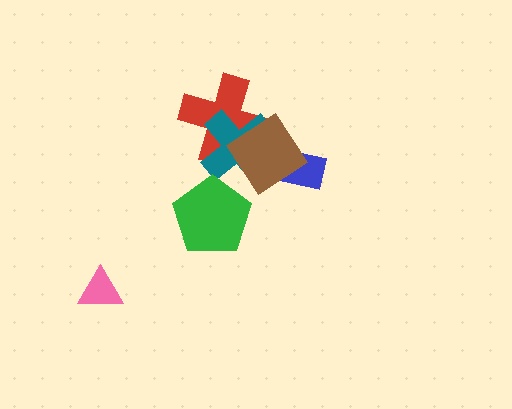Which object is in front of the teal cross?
The brown diamond is in front of the teal cross.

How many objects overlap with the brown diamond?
3 objects overlap with the brown diamond.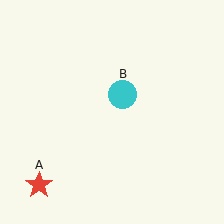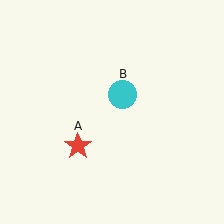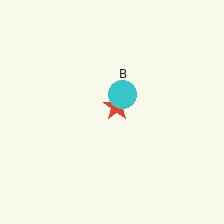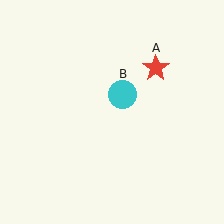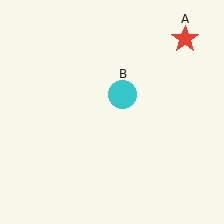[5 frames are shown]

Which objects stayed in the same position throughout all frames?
Cyan circle (object B) remained stationary.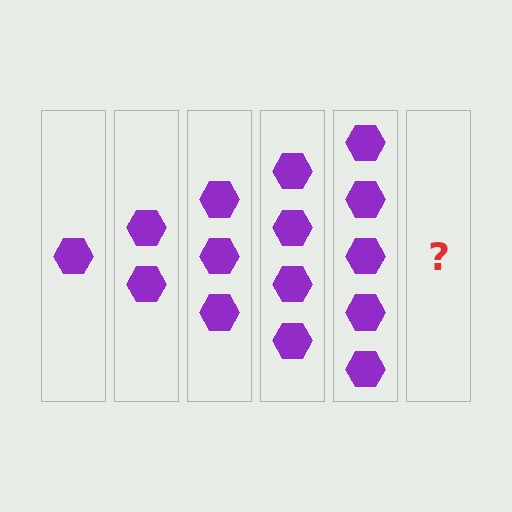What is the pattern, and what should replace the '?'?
The pattern is that each step adds one more hexagon. The '?' should be 6 hexagons.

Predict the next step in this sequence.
The next step is 6 hexagons.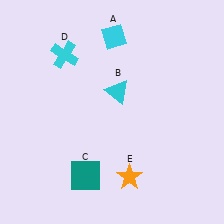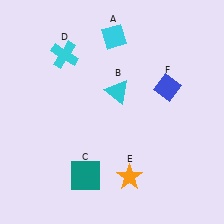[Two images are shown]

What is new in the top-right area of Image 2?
A blue diamond (F) was added in the top-right area of Image 2.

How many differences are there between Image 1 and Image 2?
There is 1 difference between the two images.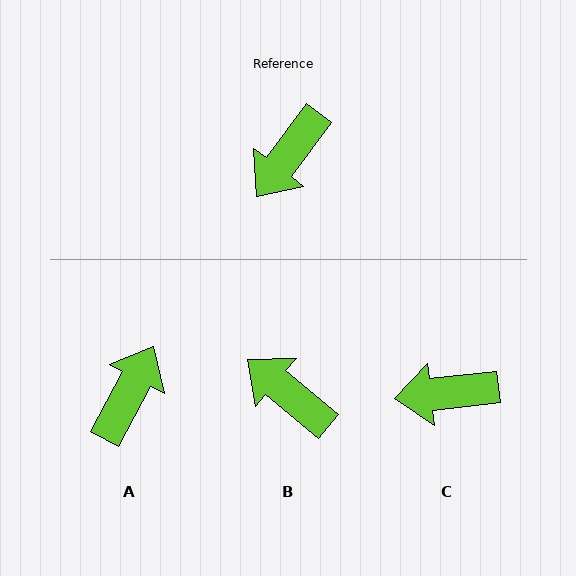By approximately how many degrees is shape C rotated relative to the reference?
Approximately 46 degrees clockwise.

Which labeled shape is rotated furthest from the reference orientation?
A, about 171 degrees away.